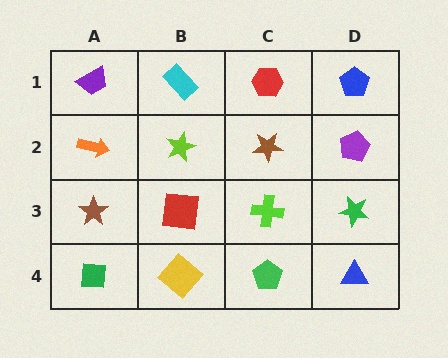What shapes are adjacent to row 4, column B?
A red square (row 3, column B), a green square (row 4, column A), a green pentagon (row 4, column C).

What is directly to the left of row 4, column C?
A yellow diamond.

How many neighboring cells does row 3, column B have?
4.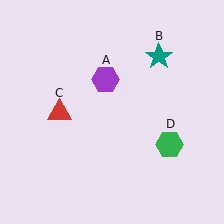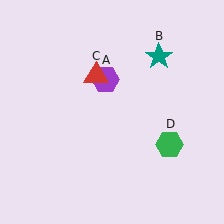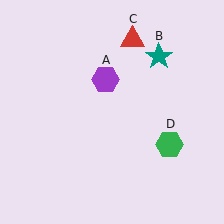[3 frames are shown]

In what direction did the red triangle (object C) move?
The red triangle (object C) moved up and to the right.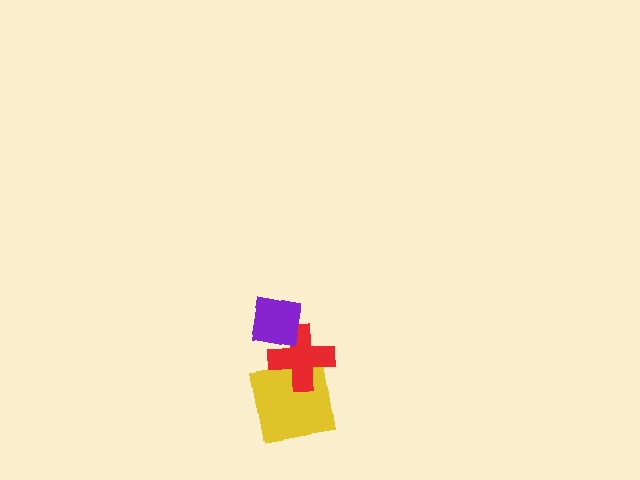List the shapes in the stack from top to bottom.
From top to bottom: the purple square, the red cross, the yellow square.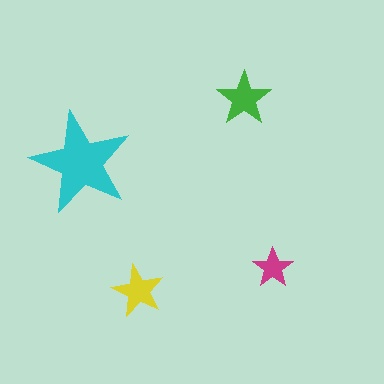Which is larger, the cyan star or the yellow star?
The cyan one.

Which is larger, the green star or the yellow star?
The green one.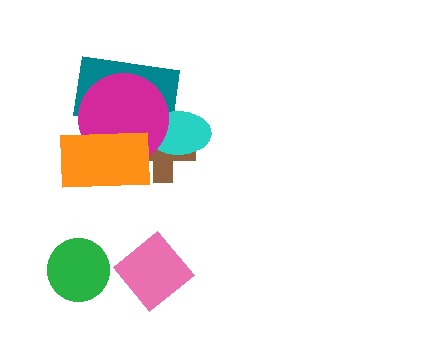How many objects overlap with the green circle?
0 objects overlap with the green circle.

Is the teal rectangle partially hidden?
Yes, it is partially covered by another shape.